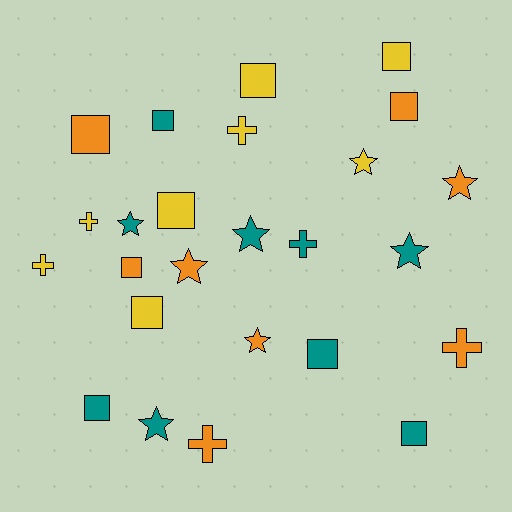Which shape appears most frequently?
Square, with 11 objects.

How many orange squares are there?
There are 3 orange squares.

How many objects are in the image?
There are 25 objects.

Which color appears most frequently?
Teal, with 9 objects.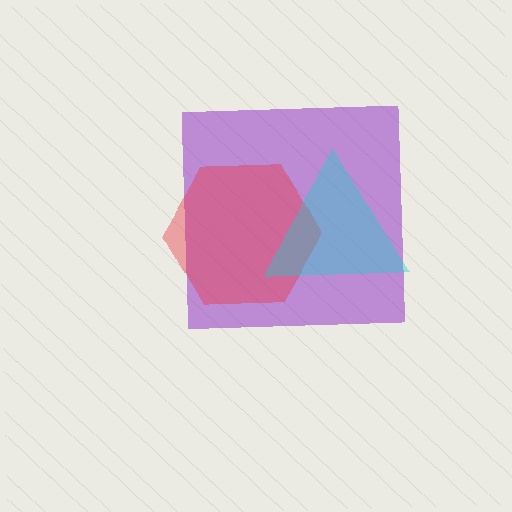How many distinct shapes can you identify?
There are 3 distinct shapes: a purple square, a red hexagon, a cyan triangle.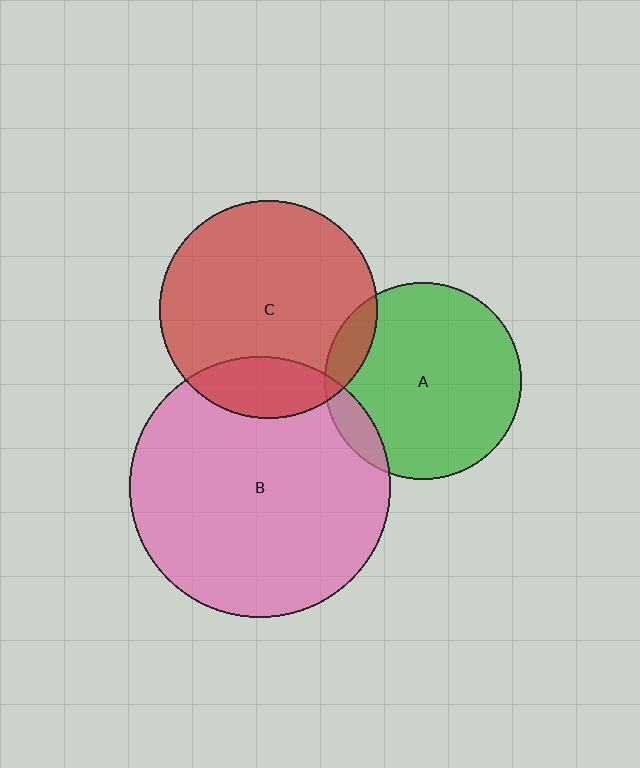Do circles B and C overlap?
Yes.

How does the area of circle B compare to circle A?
Approximately 1.7 times.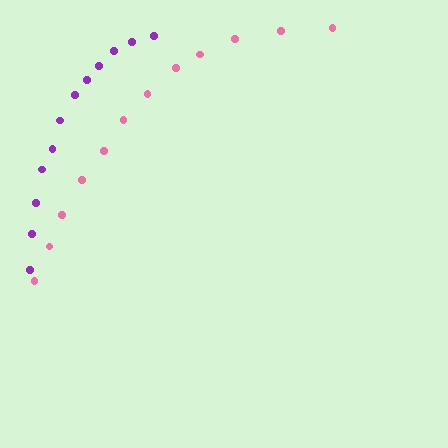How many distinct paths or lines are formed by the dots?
There are 2 distinct paths.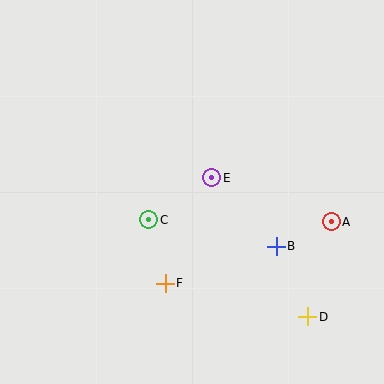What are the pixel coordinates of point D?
Point D is at (308, 317).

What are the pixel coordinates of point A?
Point A is at (331, 222).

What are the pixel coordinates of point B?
Point B is at (276, 246).